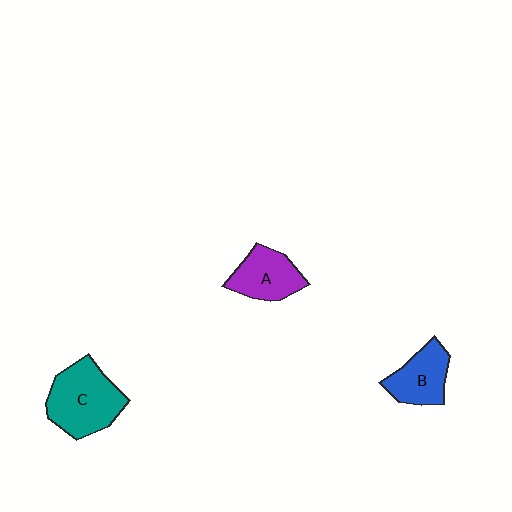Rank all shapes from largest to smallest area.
From largest to smallest: C (teal), A (purple), B (blue).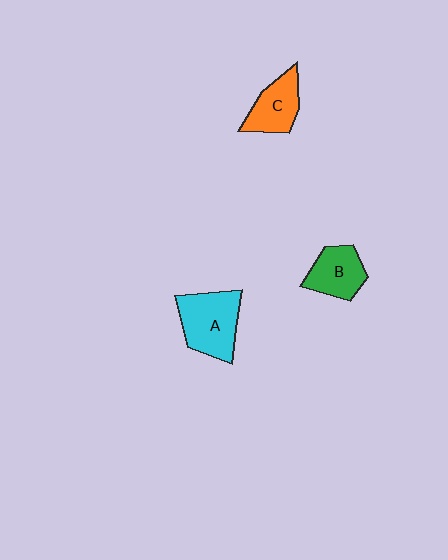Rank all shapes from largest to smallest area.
From largest to smallest: A (cyan), C (orange), B (green).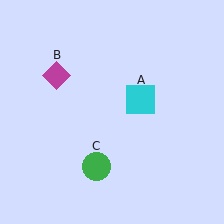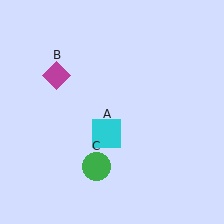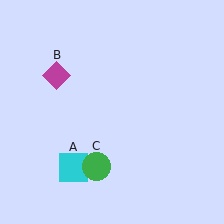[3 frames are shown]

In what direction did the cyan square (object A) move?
The cyan square (object A) moved down and to the left.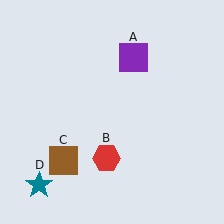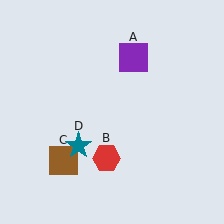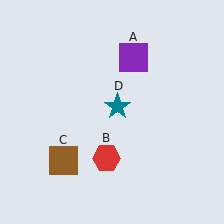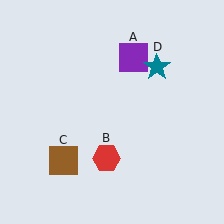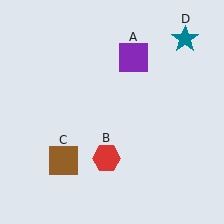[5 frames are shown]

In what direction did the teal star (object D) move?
The teal star (object D) moved up and to the right.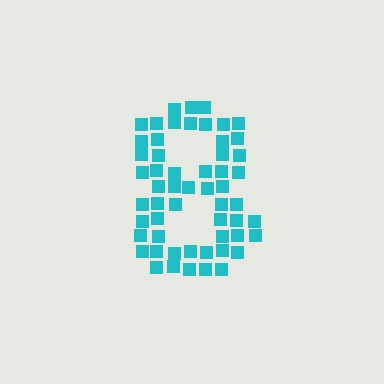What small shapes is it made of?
It is made of small squares.